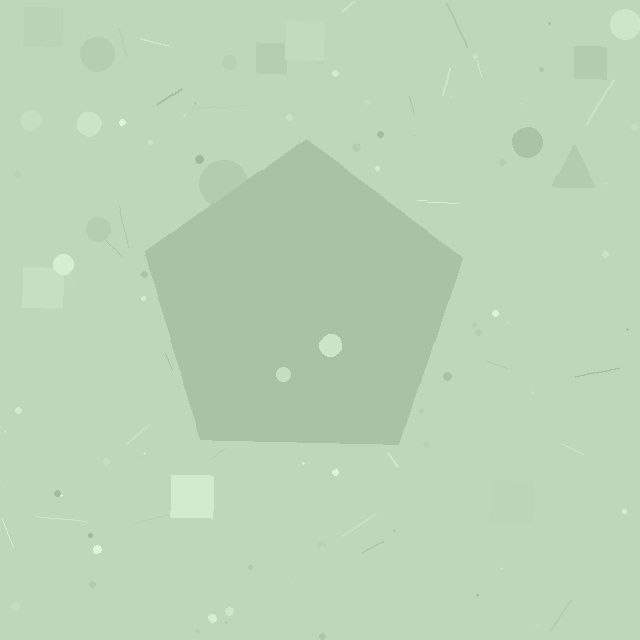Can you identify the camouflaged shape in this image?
The camouflaged shape is a pentagon.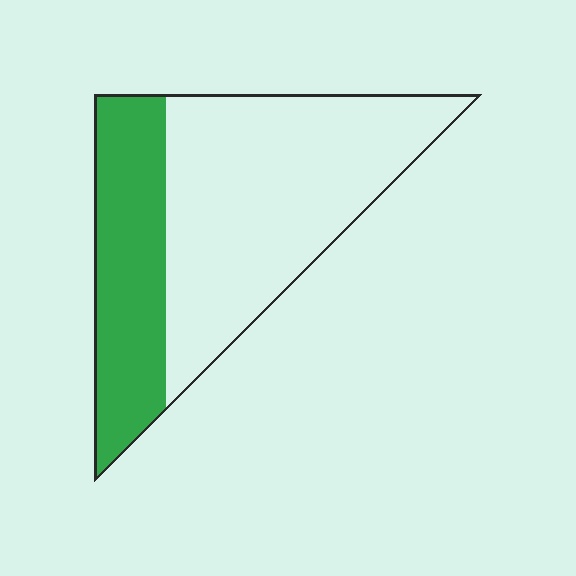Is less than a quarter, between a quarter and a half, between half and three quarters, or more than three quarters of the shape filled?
Between a quarter and a half.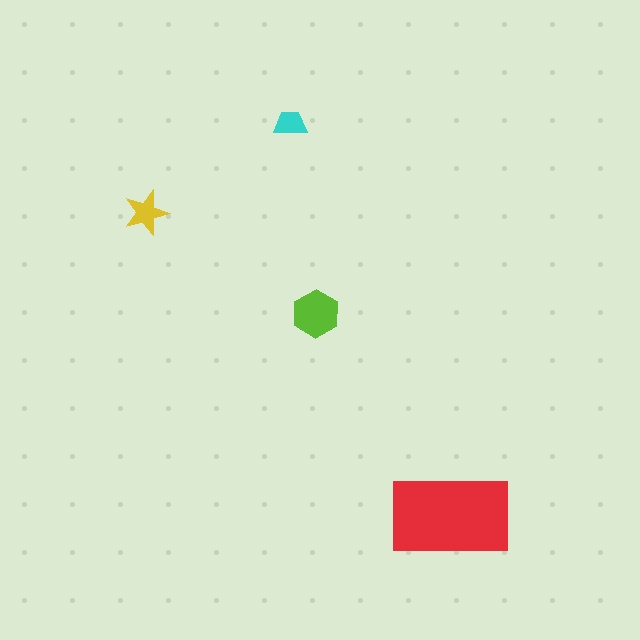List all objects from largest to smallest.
The red rectangle, the lime hexagon, the yellow star, the cyan trapezoid.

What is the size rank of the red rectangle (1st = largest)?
1st.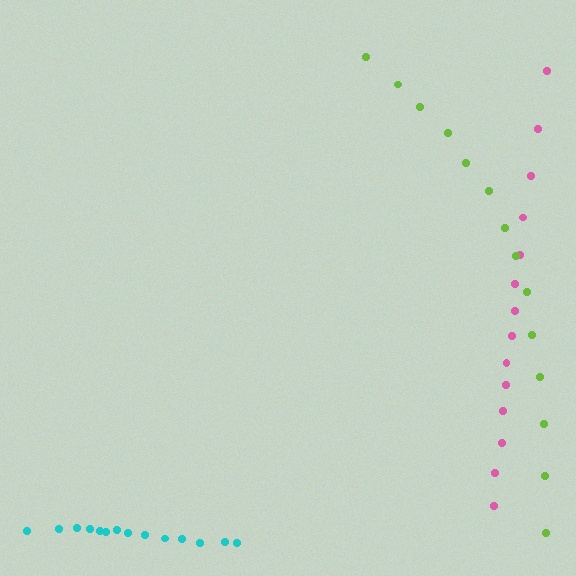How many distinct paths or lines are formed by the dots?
There are 3 distinct paths.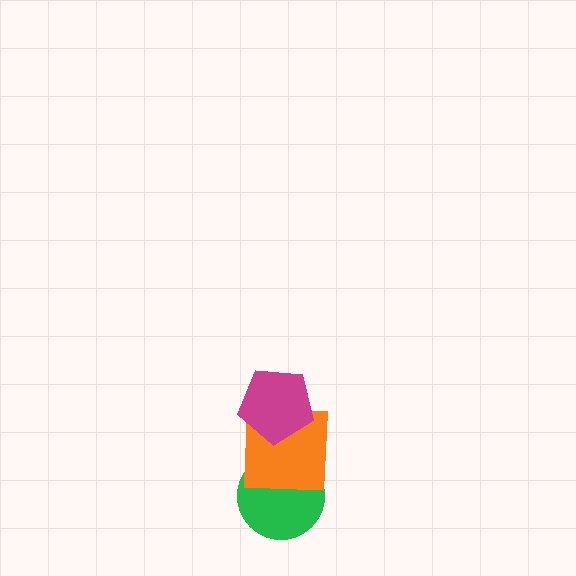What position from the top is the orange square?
The orange square is 2nd from the top.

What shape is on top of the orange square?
The magenta pentagon is on top of the orange square.